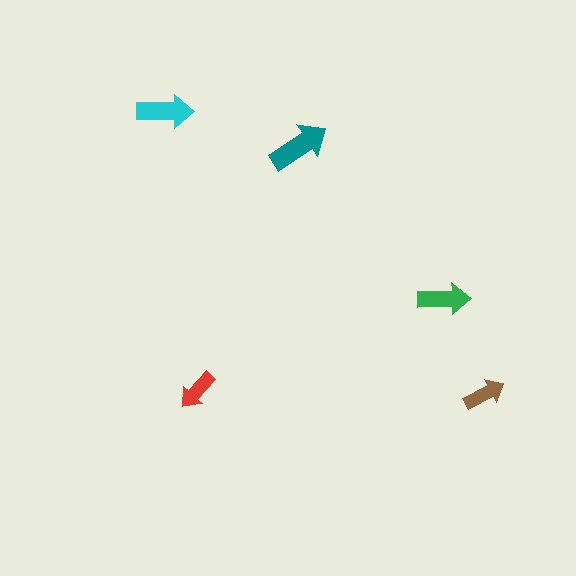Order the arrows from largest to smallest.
the teal one, the cyan one, the green one, the brown one, the red one.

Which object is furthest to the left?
The cyan arrow is leftmost.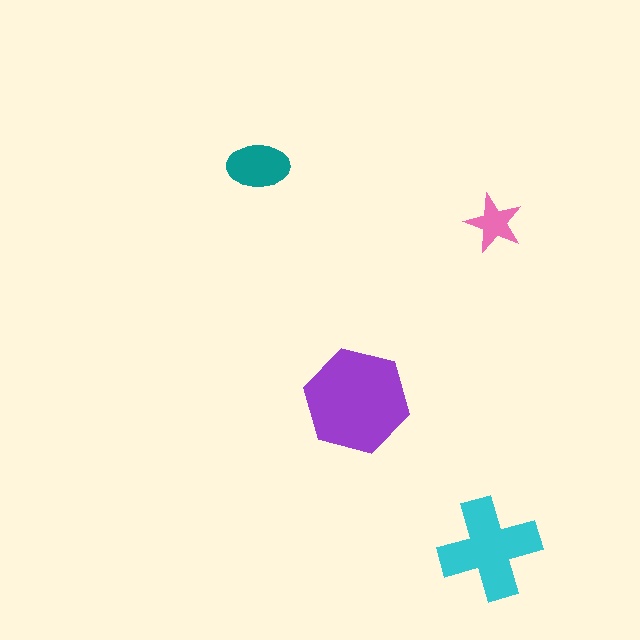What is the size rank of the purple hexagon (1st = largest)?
1st.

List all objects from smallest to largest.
The pink star, the teal ellipse, the cyan cross, the purple hexagon.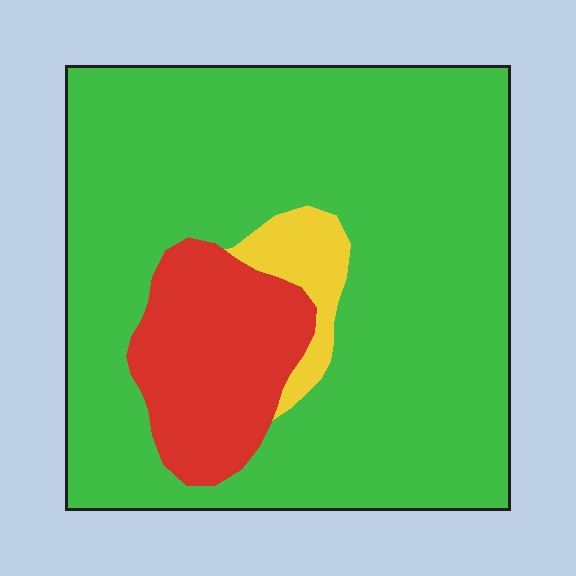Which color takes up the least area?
Yellow, at roughly 5%.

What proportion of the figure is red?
Red covers 16% of the figure.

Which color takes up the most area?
Green, at roughly 80%.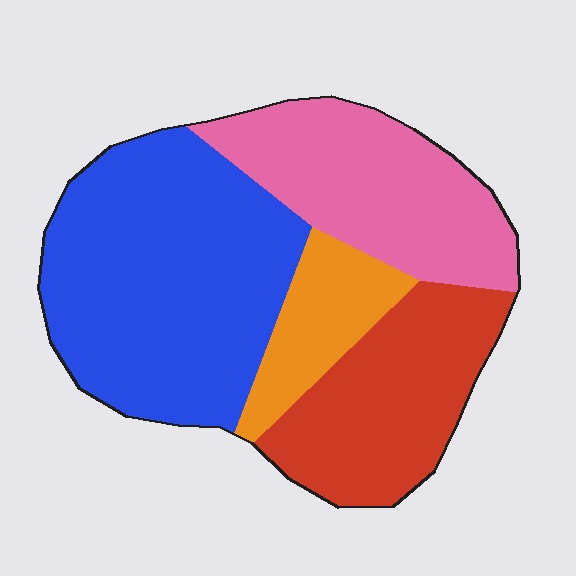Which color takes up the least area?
Orange, at roughly 10%.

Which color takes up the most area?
Blue, at roughly 40%.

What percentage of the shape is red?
Red takes up about one quarter (1/4) of the shape.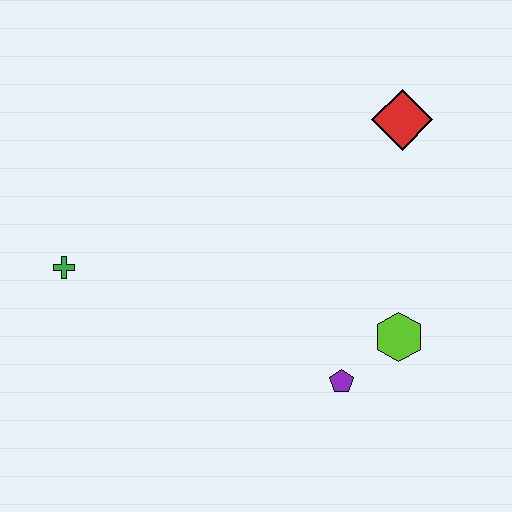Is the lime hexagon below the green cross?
Yes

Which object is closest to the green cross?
The purple pentagon is closest to the green cross.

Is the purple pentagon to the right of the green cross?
Yes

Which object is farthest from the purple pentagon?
The green cross is farthest from the purple pentagon.